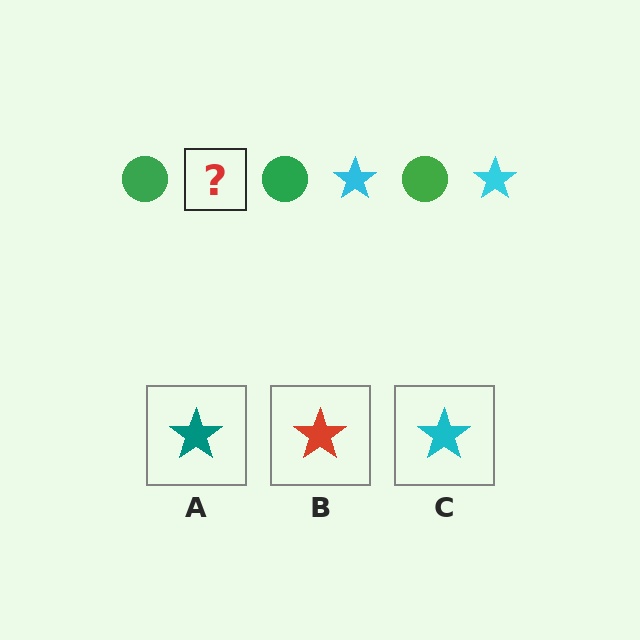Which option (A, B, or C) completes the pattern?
C.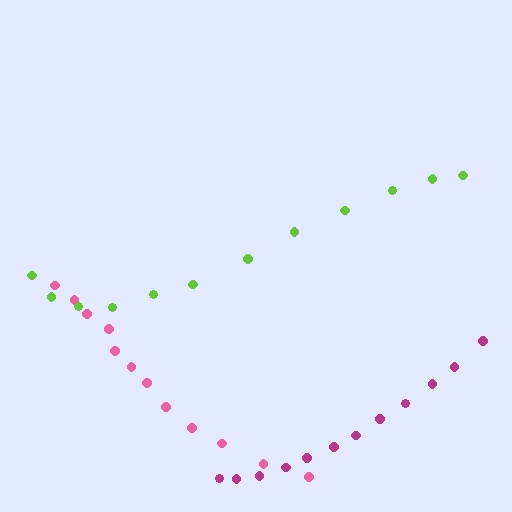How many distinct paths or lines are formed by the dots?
There are 3 distinct paths.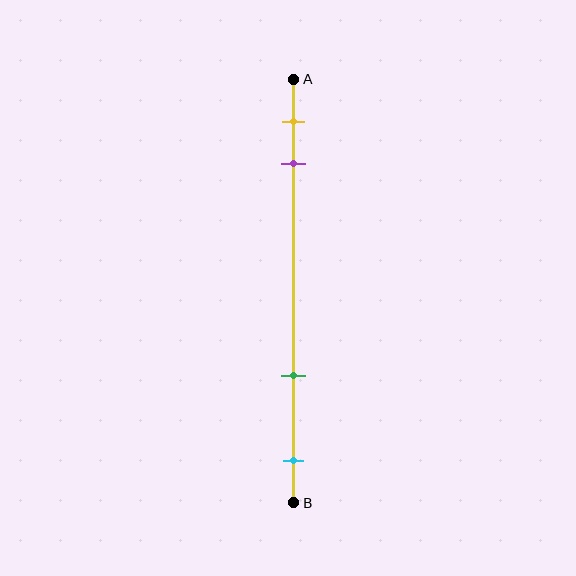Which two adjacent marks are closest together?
The yellow and purple marks are the closest adjacent pair.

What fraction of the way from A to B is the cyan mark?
The cyan mark is approximately 90% (0.9) of the way from A to B.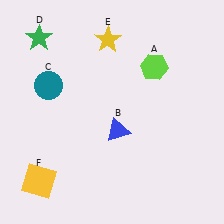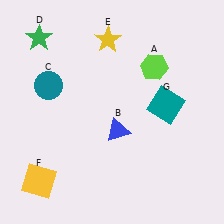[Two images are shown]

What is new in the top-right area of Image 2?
A teal square (G) was added in the top-right area of Image 2.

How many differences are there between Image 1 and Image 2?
There is 1 difference between the two images.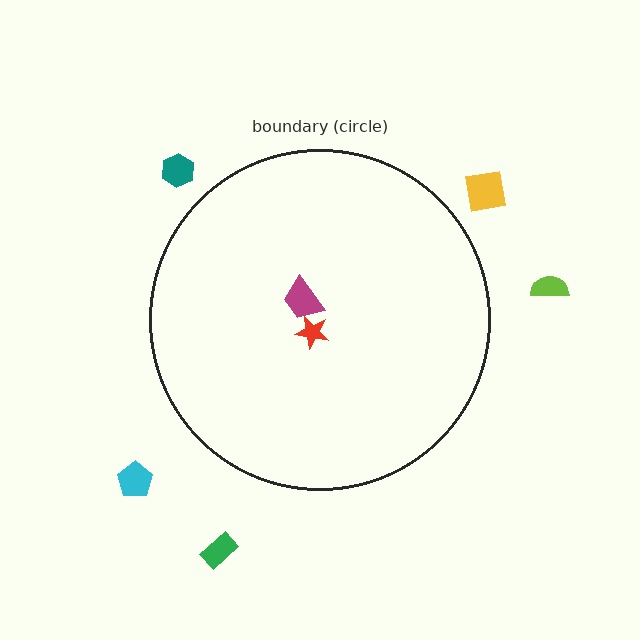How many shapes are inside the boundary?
2 inside, 5 outside.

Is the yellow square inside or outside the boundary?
Outside.